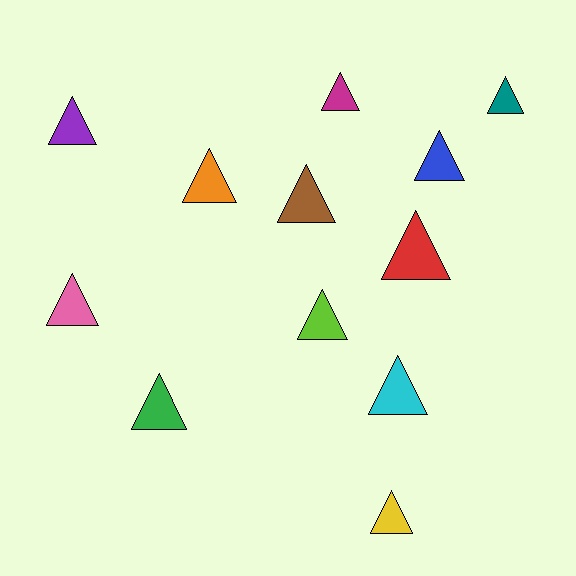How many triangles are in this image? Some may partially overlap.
There are 12 triangles.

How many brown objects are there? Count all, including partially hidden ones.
There is 1 brown object.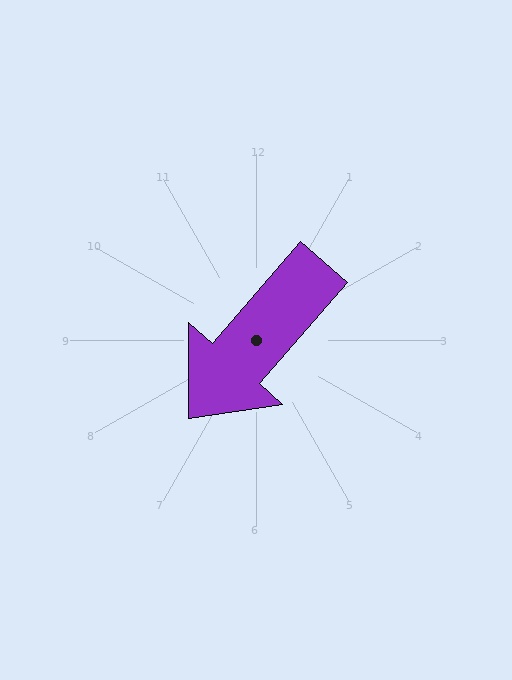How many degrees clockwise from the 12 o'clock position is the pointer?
Approximately 221 degrees.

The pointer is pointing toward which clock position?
Roughly 7 o'clock.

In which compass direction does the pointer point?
Southwest.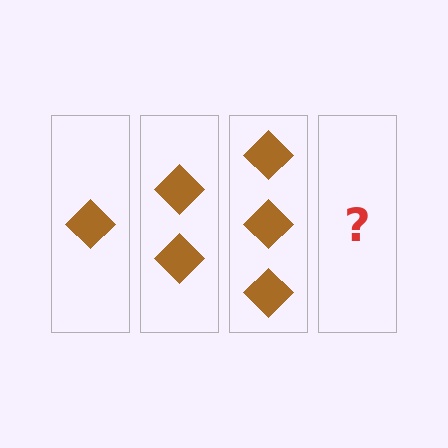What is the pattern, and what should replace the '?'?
The pattern is that each step adds one more diamond. The '?' should be 4 diamonds.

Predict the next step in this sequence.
The next step is 4 diamonds.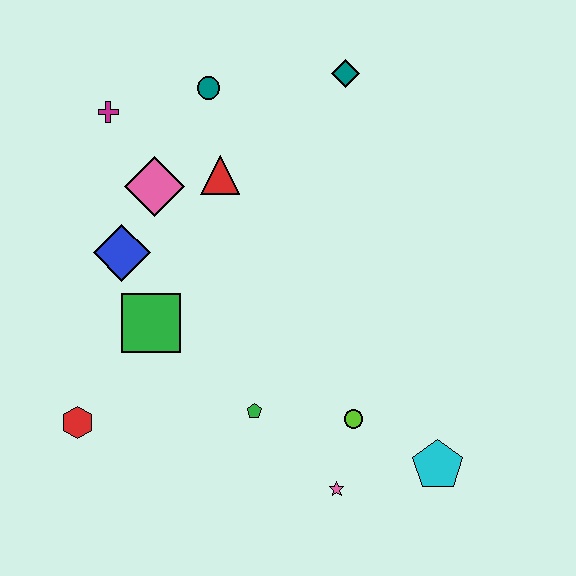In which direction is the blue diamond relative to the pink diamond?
The blue diamond is below the pink diamond.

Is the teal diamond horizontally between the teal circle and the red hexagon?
No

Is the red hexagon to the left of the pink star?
Yes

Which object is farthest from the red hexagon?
The teal diamond is farthest from the red hexagon.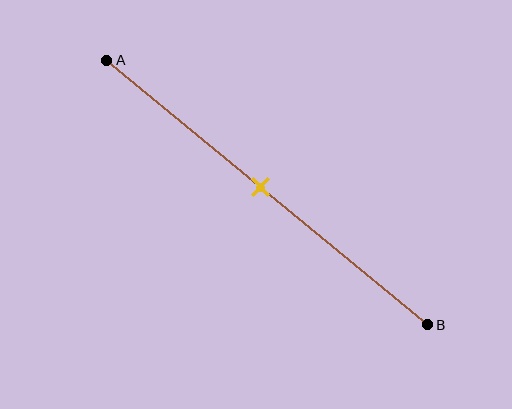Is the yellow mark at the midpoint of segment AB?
Yes, the mark is approximately at the midpoint.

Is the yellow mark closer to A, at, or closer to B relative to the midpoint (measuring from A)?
The yellow mark is approximately at the midpoint of segment AB.